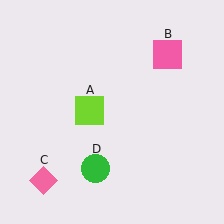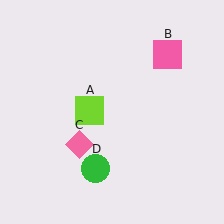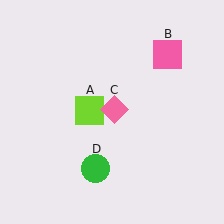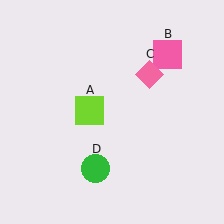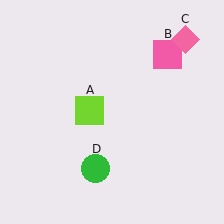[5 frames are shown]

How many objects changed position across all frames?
1 object changed position: pink diamond (object C).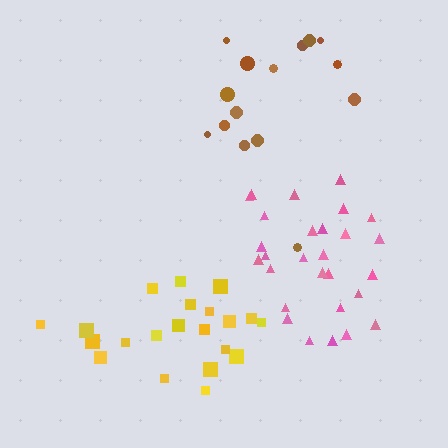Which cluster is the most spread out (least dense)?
Brown.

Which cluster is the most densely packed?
Pink.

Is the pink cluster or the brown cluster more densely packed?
Pink.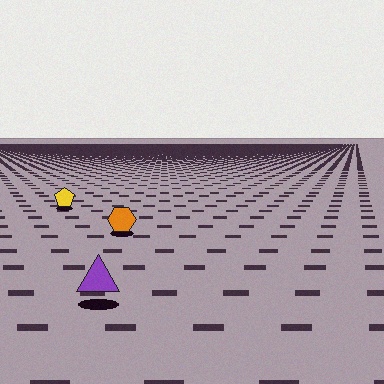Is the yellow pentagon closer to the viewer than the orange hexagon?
No. The orange hexagon is closer — you can tell from the texture gradient: the ground texture is coarser near it.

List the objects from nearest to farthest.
From nearest to farthest: the purple triangle, the orange hexagon, the yellow pentagon.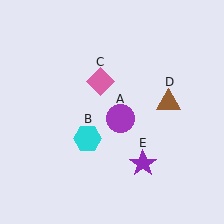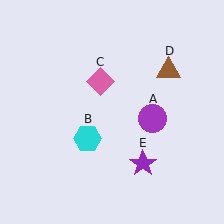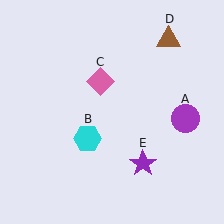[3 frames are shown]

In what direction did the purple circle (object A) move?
The purple circle (object A) moved right.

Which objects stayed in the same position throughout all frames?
Cyan hexagon (object B) and pink diamond (object C) and purple star (object E) remained stationary.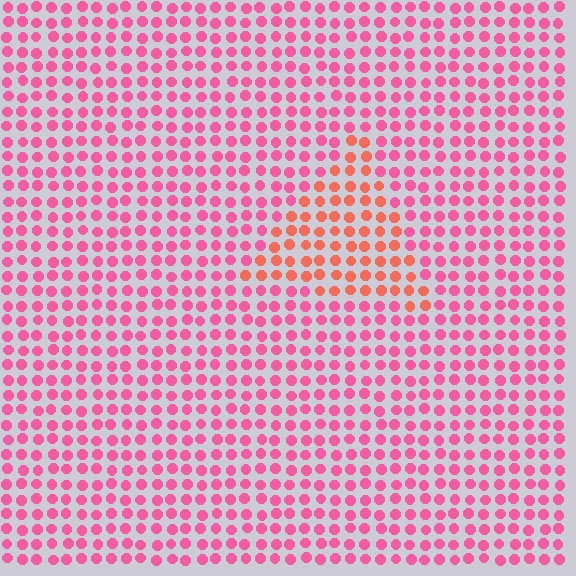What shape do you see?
I see a triangle.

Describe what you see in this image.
The image is filled with small pink elements in a uniform arrangement. A triangle-shaped region is visible where the elements are tinted to a slightly different hue, forming a subtle color boundary.